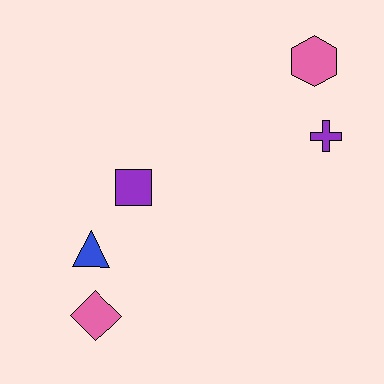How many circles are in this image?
There are no circles.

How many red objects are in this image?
There are no red objects.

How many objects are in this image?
There are 5 objects.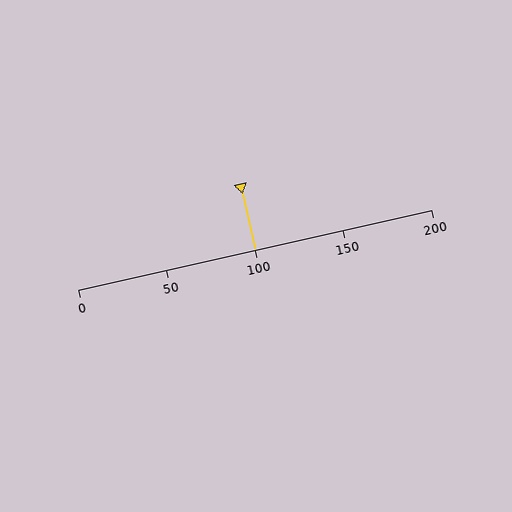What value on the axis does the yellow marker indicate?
The marker indicates approximately 100.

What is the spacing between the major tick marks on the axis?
The major ticks are spaced 50 apart.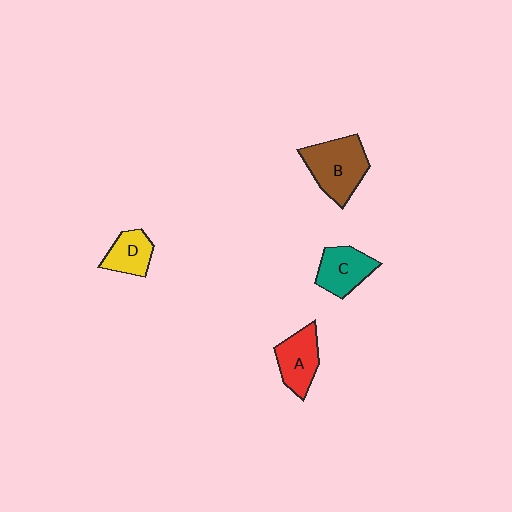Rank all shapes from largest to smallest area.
From largest to smallest: B (brown), A (red), C (teal), D (yellow).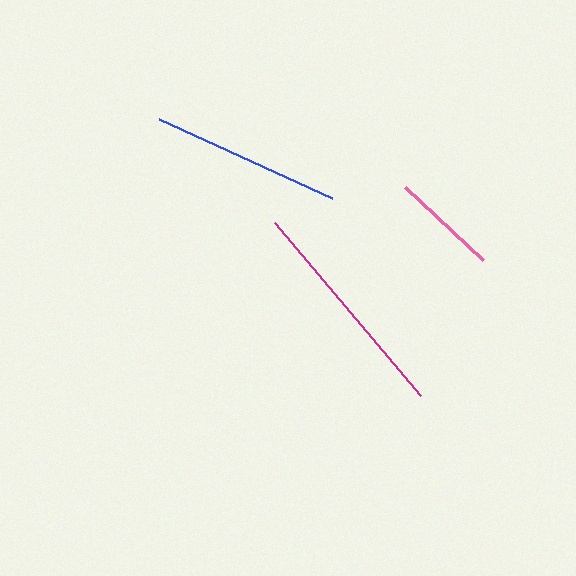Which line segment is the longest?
The magenta line is the longest at approximately 226 pixels.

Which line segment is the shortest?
The pink line is the shortest at approximately 107 pixels.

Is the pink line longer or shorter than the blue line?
The blue line is longer than the pink line.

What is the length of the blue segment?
The blue segment is approximately 190 pixels long.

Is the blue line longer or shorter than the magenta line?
The magenta line is longer than the blue line.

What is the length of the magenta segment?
The magenta segment is approximately 226 pixels long.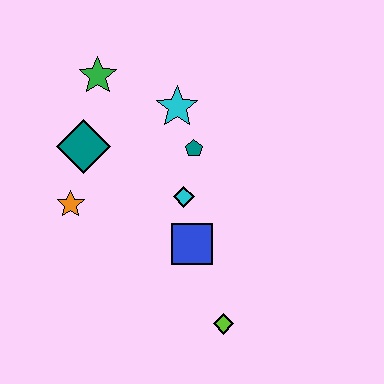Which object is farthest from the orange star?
The lime diamond is farthest from the orange star.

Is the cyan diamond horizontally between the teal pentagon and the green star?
Yes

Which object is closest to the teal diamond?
The orange star is closest to the teal diamond.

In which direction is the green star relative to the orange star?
The green star is above the orange star.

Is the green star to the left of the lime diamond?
Yes